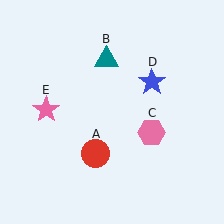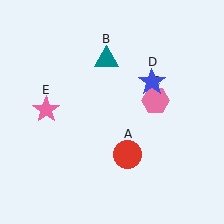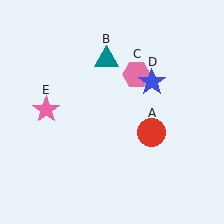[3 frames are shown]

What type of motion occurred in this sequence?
The red circle (object A), pink hexagon (object C) rotated counterclockwise around the center of the scene.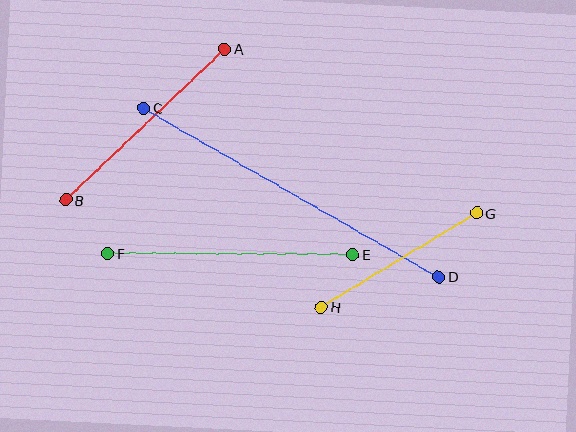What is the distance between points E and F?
The distance is approximately 245 pixels.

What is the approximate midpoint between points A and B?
The midpoint is at approximately (145, 124) pixels.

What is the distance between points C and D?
The distance is approximately 340 pixels.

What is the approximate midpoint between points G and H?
The midpoint is at approximately (399, 260) pixels.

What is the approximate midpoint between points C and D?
The midpoint is at approximately (291, 192) pixels.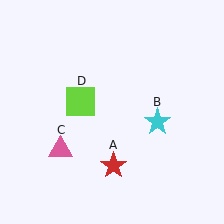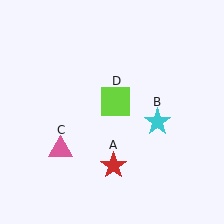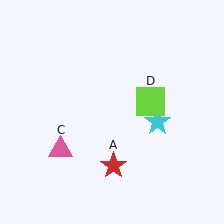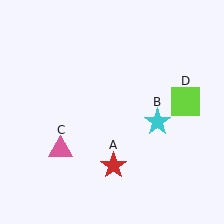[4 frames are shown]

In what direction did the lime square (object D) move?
The lime square (object D) moved right.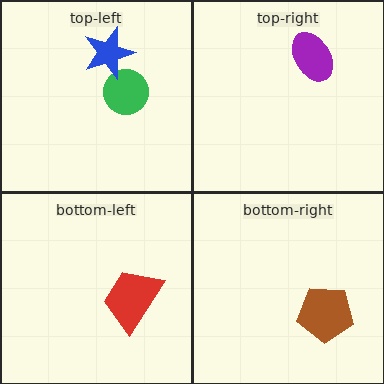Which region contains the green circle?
The top-left region.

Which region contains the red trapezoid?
The bottom-left region.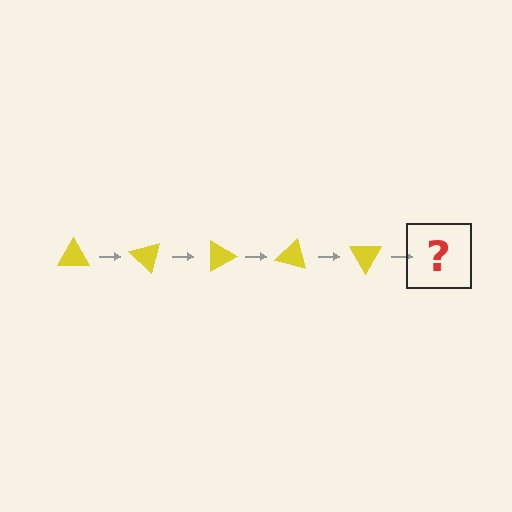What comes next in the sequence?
The next element should be a yellow triangle rotated 225 degrees.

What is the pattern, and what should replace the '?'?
The pattern is that the triangle rotates 45 degrees each step. The '?' should be a yellow triangle rotated 225 degrees.